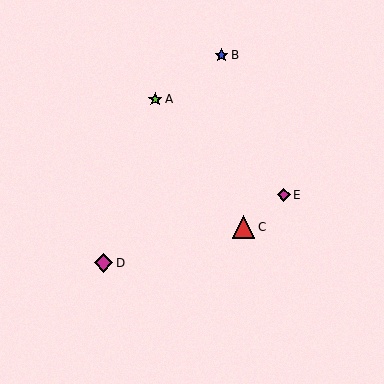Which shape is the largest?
The red triangle (labeled C) is the largest.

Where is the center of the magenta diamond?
The center of the magenta diamond is at (284, 195).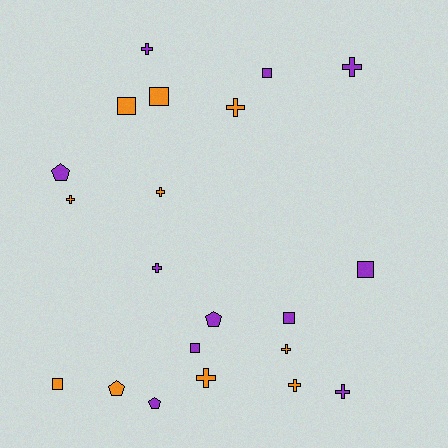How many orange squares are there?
There are 3 orange squares.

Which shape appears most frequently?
Cross, with 10 objects.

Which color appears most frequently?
Purple, with 11 objects.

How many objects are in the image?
There are 21 objects.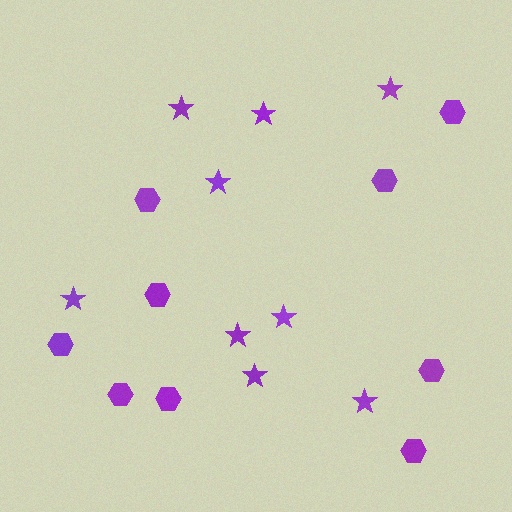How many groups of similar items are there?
There are 2 groups: one group of hexagons (9) and one group of stars (9).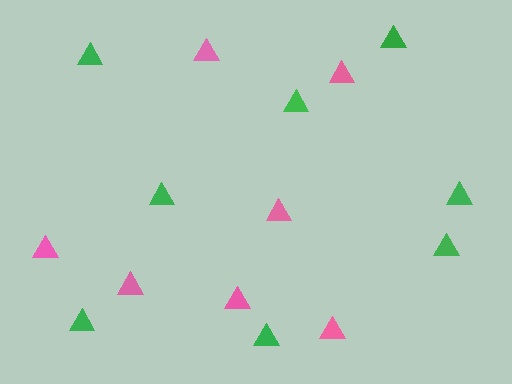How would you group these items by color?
There are 2 groups: one group of green triangles (8) and one group of pink triangles (7).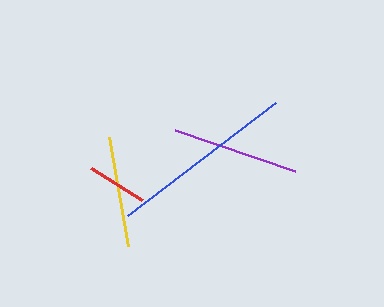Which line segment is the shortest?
The red line is the shortest at approximately 60 pixels.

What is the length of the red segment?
The red segment is approximately 60 pixels long.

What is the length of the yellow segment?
The yellow segment is approximately 110 pixels long.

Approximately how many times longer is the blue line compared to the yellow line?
The blue line is approximately 1.7 times the length of the yellow line.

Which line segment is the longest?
The blue line is the longest at approximately 187 pixels.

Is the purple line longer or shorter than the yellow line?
The purple line is longer than the yellow line.